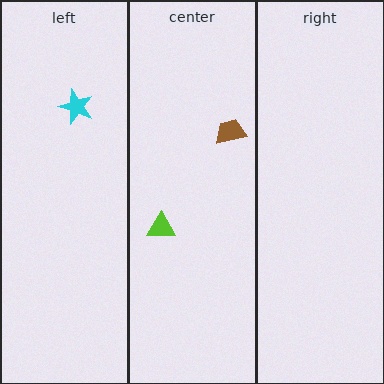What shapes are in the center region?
The brown trapezoid, the lime triangle.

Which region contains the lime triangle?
The center region.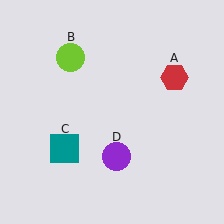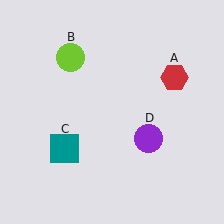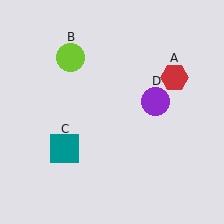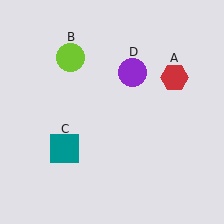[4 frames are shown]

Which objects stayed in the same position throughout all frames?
Red hexagon (object A) and lime circle (object B) and teal square (object C) remained stationary.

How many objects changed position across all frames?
1 object changed position: purple circle (object D).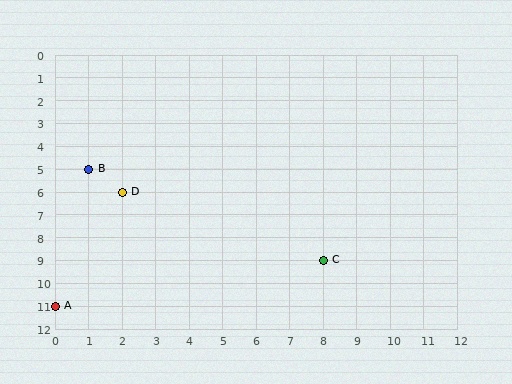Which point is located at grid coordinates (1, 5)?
Point B is at (1, 5).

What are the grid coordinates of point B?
Point B is at grid coordinates (1, 5).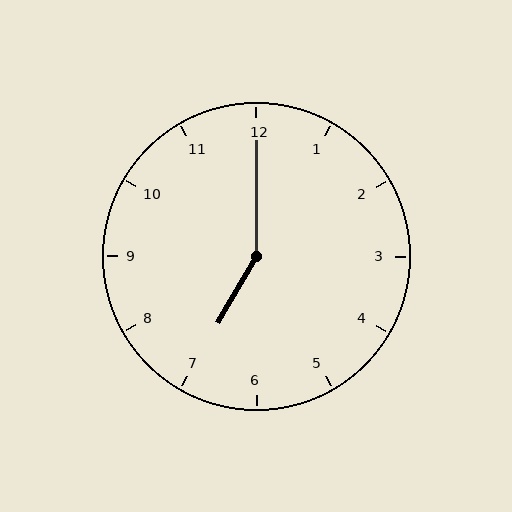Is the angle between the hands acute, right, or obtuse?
It is obtuse.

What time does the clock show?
7:00.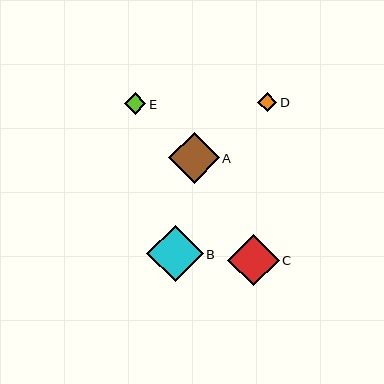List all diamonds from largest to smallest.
From largest to smallest: B, C, A, E, D.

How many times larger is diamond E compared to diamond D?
Diamond E is approximately 1.1 times the size of diamond D.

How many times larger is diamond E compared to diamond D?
Diamond E is approximately 1.1 times the size of diamond D.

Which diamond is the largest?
Diamond B is the largest with a size of approximately 57 pixels.